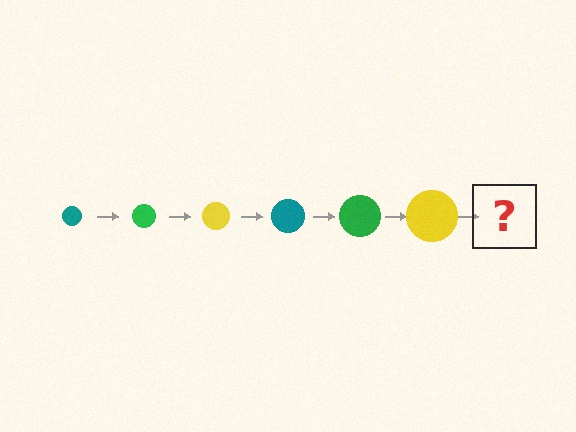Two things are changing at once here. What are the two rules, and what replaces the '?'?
The two rules are that the circle grows larger each step and the color cycles through teal, green, and yellow. The '?' should be a teal circle, larger than the previous one.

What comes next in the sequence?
The next element should be a teal circle, larger than the previous one.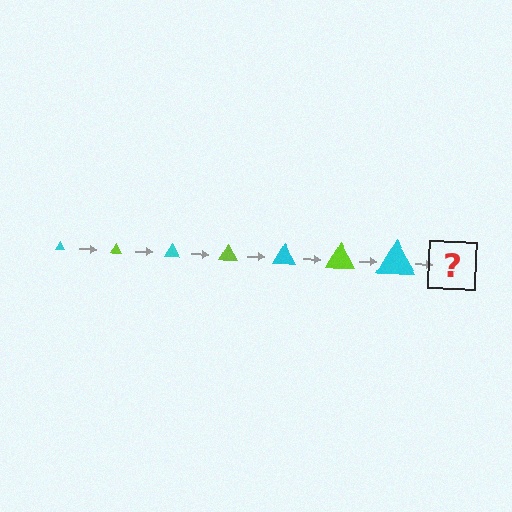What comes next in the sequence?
The next element should be a lime triangle, larger than the previous one.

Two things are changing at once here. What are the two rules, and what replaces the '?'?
The two rules are that the triangle grows larger each step and the color cycles through cyan and lime. The '?' should be a lime triangle, larger than the previous one.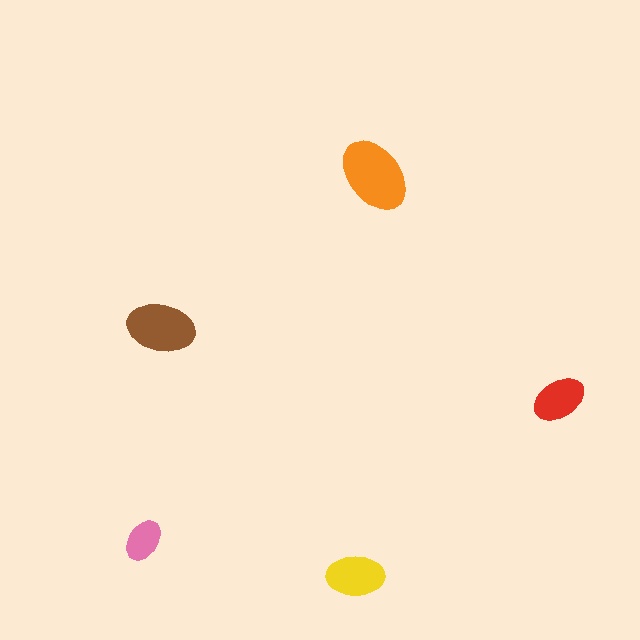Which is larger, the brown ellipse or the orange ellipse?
The orange one.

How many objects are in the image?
There are 5 objects in the image.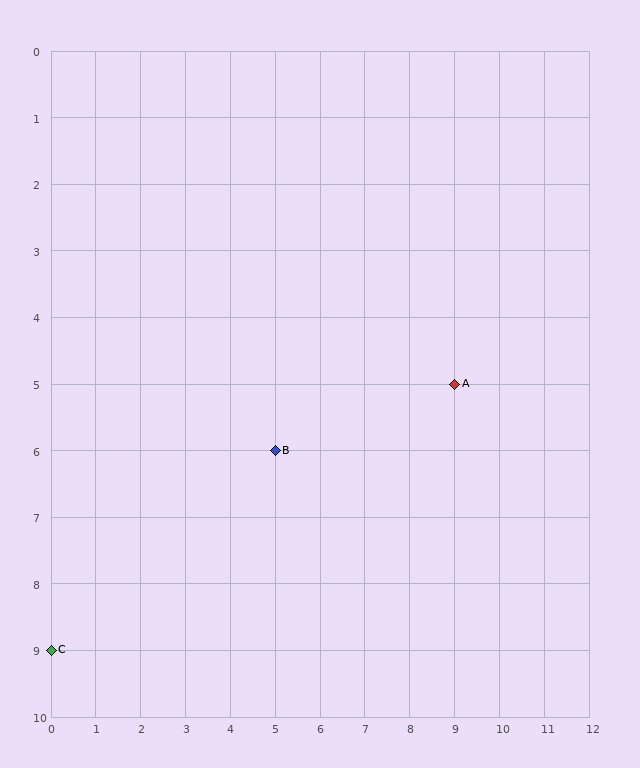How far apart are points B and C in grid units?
Points B and C are 5 columns and 3 rows apart (about 5.8 grid units diagonally).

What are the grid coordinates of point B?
Point B is at grid coordinates (5, 6).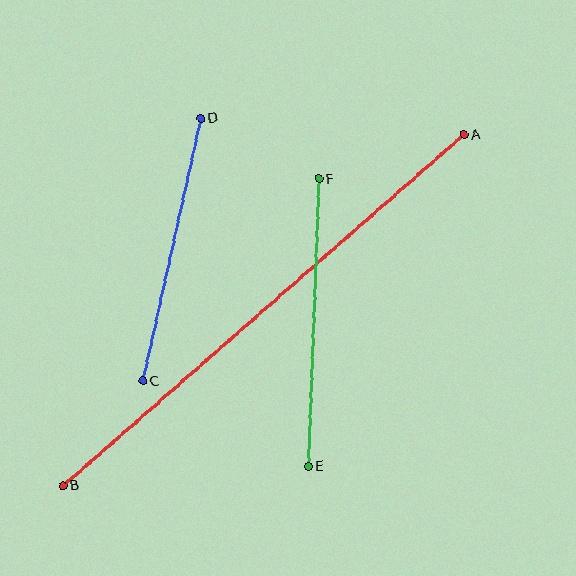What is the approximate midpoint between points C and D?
The midpoint is at approximately (172, 250) pixels.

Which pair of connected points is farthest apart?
Points A and B are farthest apart.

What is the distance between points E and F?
The distance is approximately 288 pixels.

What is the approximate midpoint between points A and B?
The midpoint is at approximately (263, 310) pixels.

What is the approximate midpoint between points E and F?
The midpoint is at approximately (314, 323) pixels.